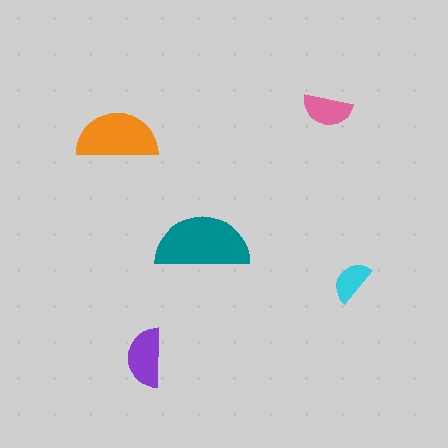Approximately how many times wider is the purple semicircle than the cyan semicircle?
About 1.5 times wider.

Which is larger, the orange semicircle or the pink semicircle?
The orange one.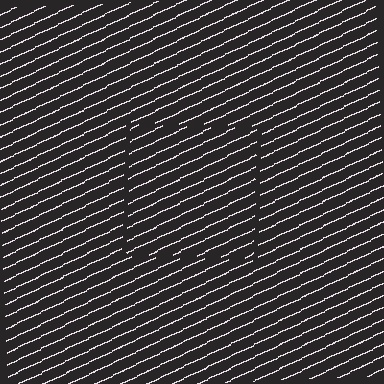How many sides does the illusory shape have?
4 sides — the line-ends trace a square.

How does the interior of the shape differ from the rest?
The interior of the shape contains the same grating, shifted by half a period — the contour is defined by the phase discontinuity where line-ends from the inner and outer gratings abut.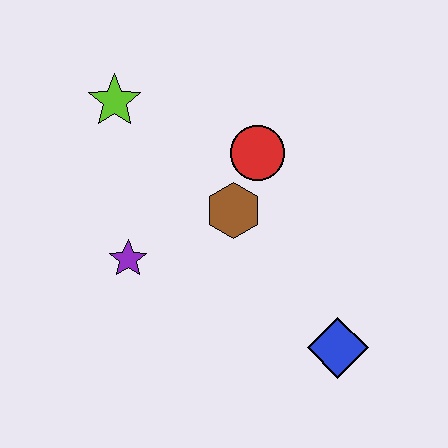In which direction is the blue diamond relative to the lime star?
The blue diamond is below the lime star.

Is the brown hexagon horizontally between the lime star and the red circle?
Yes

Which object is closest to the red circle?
The brown hexagon is closest to the red circle.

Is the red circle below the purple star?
No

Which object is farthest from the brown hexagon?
The blue diamond is farthest from the brown hexagon.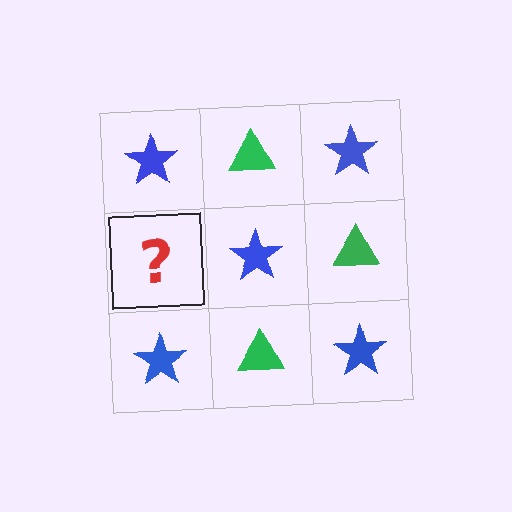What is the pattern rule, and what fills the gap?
The rule is that it alternates blue star and green triangle in a checkerboard pattern. The gap should be filled with a green triangle.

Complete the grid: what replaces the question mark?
The question mark should be replaced with a green triangle.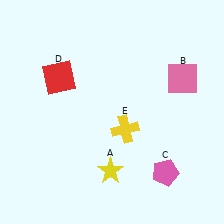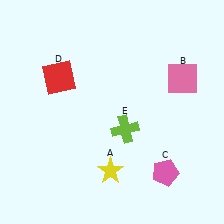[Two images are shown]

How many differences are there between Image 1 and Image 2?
There is 1 difference between the two images.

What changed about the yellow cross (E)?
In Image 1, E is yellow. In Image 2, it changed to lime.